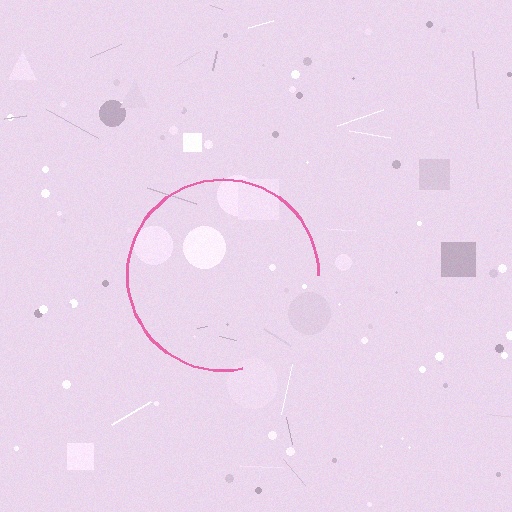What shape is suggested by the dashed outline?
The dashed outline suggests a circle.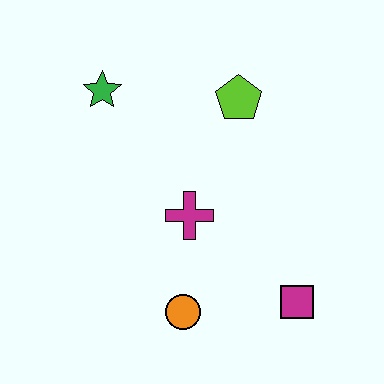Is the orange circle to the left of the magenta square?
Yes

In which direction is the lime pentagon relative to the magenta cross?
The lime pentagon is above the magenta cross.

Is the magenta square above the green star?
No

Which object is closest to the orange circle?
The magenta cross is closest to the orange circle.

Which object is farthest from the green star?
The magenta square is farthest from the green star.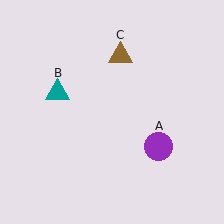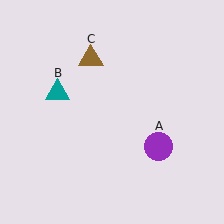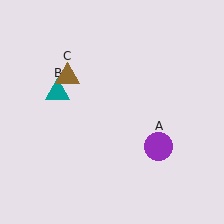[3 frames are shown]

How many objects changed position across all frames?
1 object changed position: brown triangle (object C).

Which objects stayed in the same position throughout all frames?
Purple circle (object A) and teal triangle (object B) remained stationary.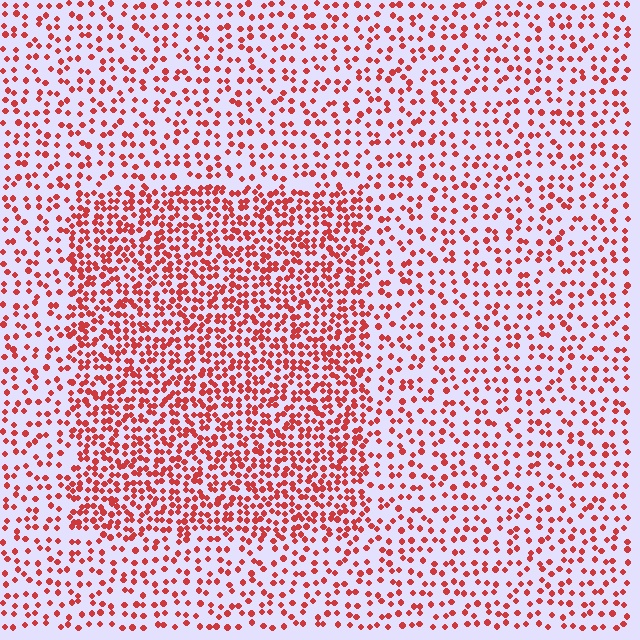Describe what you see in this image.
The image contains small red elements arranged at two different densities. A rectangle-shaped region is visible where the elements are more densely packed than the surrounding area.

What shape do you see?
I see a rectangle.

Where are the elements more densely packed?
The elements are more densely packed inside the rectangle boundary.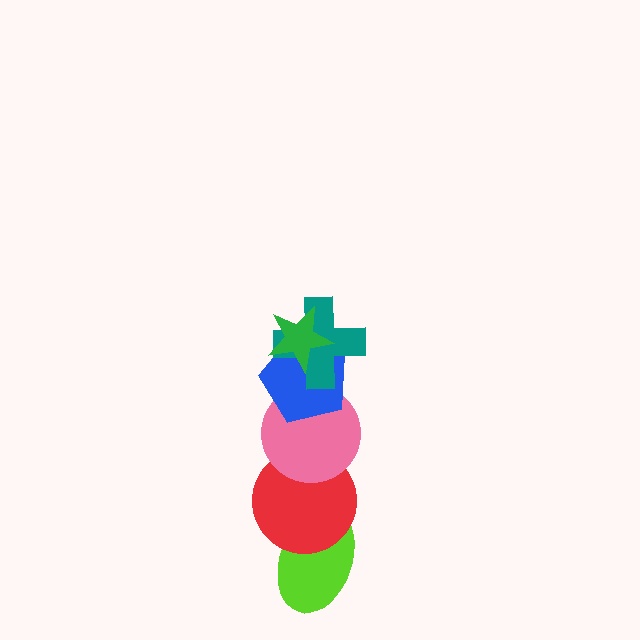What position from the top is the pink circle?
The pink circle is 4th from the top.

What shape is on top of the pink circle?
The blue pentagon is on top of the pink circle.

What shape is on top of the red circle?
The pink circle is on top of the red circle.